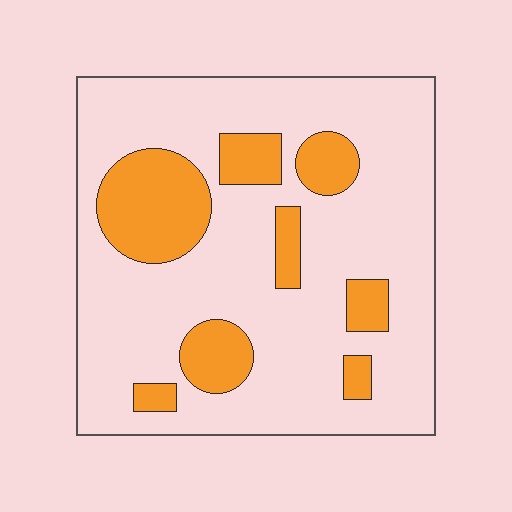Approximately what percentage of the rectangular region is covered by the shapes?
Approximately 20%.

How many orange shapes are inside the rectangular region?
8.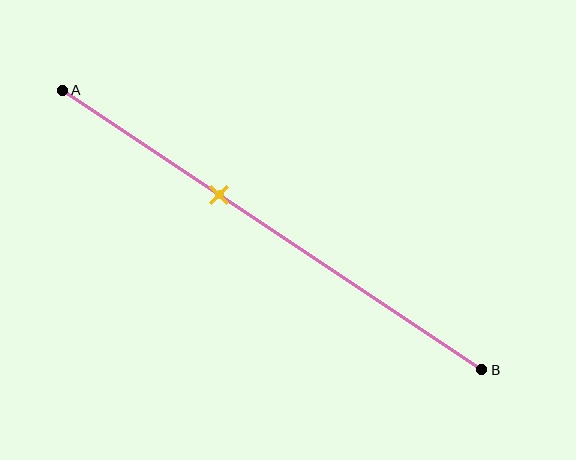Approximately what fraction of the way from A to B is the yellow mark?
The yellow mark is approximately 35% of the way from A to B.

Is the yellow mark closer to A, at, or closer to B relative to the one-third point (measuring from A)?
The yellow mark is closer to point B than the one-third point of segment AB.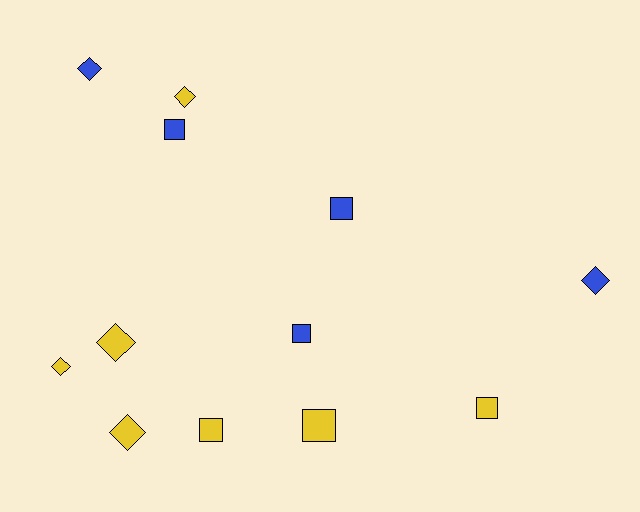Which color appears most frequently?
Yellow, with 7 objects.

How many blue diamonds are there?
There are 2 blue diamonds.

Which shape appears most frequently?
Square, with 6 objects.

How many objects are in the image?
There are 12 objects.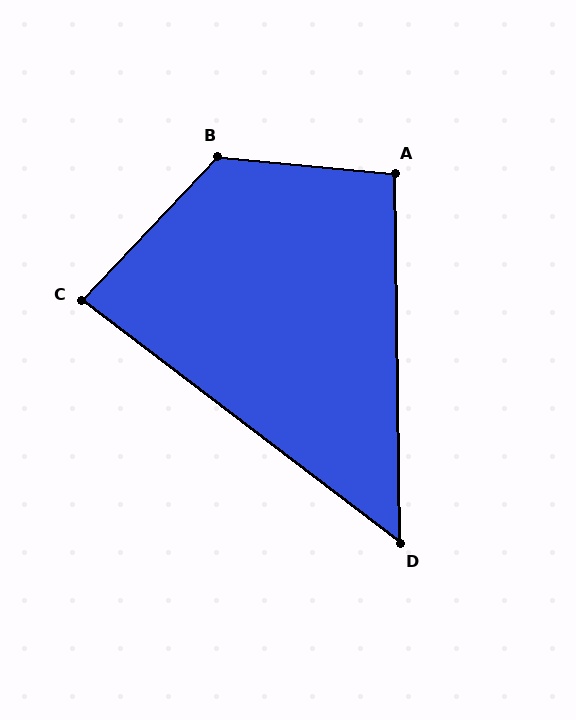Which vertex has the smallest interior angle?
D, at approximately 52 degrees.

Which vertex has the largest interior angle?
B, at approximately 128 degrees.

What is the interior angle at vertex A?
Approximately 96 degrees (obtuse).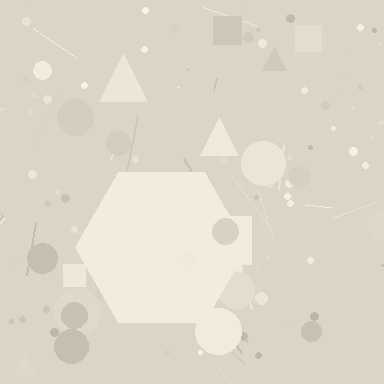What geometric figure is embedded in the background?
A hexagon is embedded in the background.